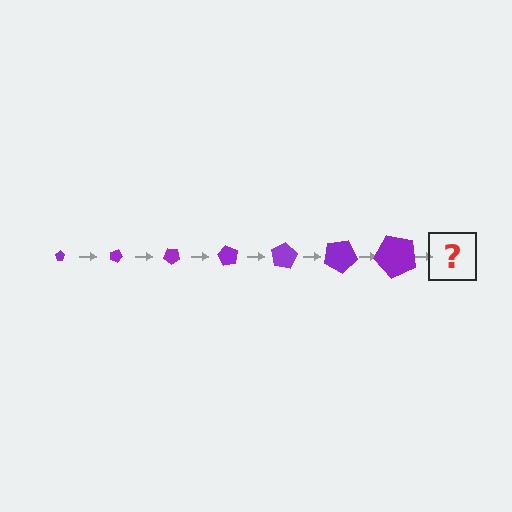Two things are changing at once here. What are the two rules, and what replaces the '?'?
The two rules are that the pentagon grows larger each step and it rotates 20 degrees each step. The '?' should be a pentagon, larger than the previous one and rotated 140 degrees from the start.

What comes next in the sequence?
The next element should be a pentagon, larger than the previous one and rotated 140 degrees from the start.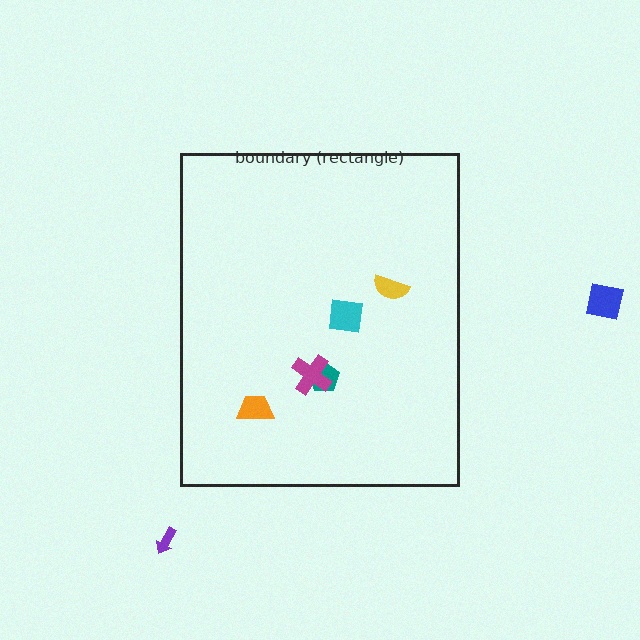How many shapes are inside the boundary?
5 inside, 2 outside.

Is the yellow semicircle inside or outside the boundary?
Inside.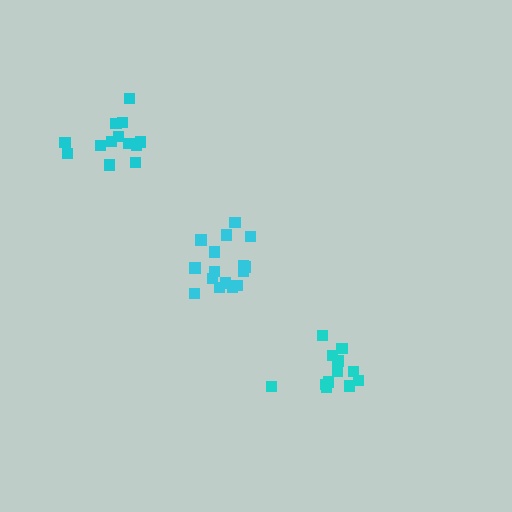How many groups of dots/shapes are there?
There are 3 groups.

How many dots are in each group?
Group 1: 12 dots, Group 2: 14 dots, Group 3: 16 dots (42 total).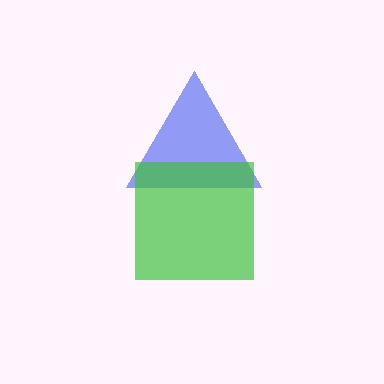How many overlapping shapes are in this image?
There are 2 overlapping shapes in the image.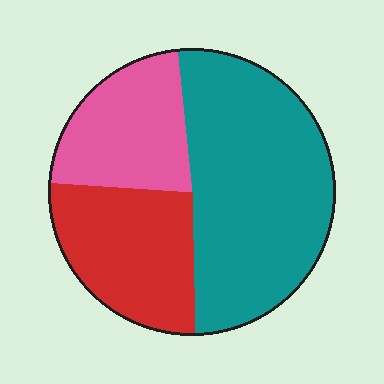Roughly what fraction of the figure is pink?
Pink takes up less than a quarter of the figure.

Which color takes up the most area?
Teal, at roughly 50%.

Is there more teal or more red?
Teal.